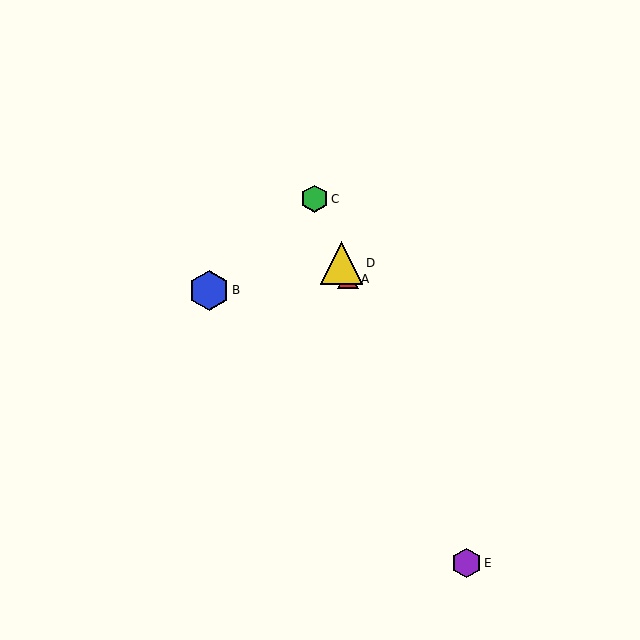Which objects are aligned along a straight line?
Objects A, C, D, E are aligned along a straight line.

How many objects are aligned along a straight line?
4 objects (A, C, D, E) are aligned along a straight line.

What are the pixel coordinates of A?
Object A is at (348, 279).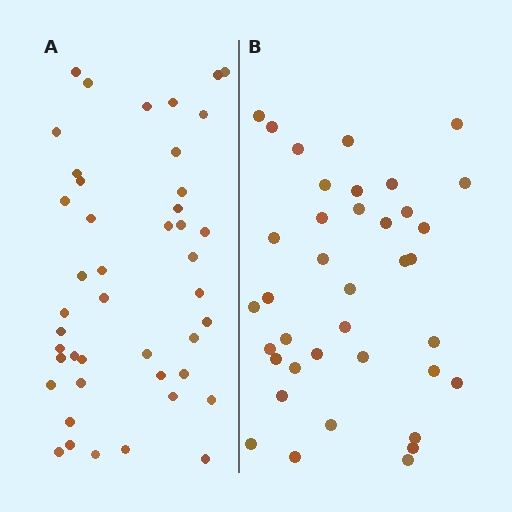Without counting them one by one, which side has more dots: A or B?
Region A (the left region) has more dots.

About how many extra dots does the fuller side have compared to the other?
Region A has about 6 more dots than region B.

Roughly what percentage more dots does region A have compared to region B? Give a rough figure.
About 15% more.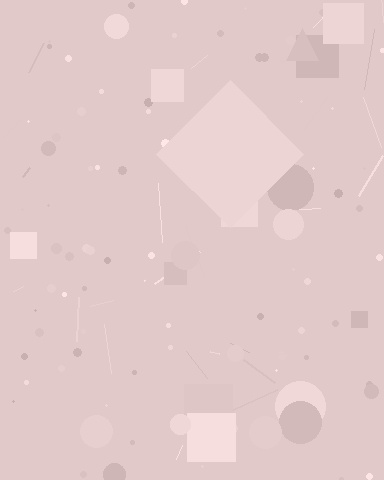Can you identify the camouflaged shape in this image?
The camouflaged shape is a diamond.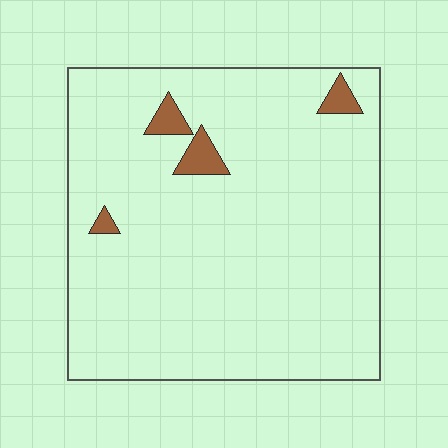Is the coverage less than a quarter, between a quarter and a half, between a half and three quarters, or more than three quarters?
Less than a quarter.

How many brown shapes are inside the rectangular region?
4.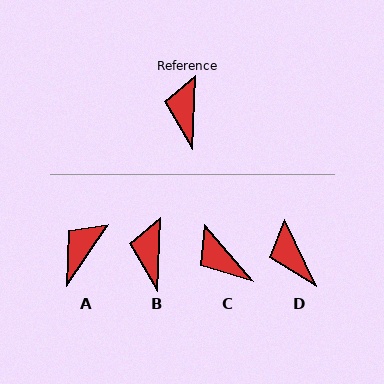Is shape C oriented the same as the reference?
No, it is off by about 43 degrees.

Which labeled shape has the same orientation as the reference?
B.